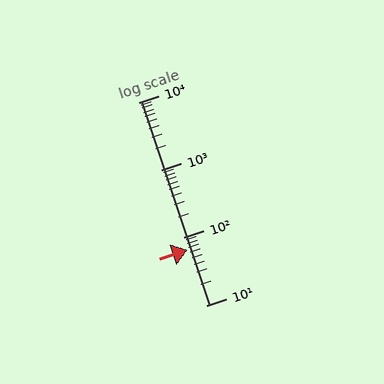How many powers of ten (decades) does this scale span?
The scale spans 3 decades, from 10 to 10000.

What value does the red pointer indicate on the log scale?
The pointer indicates approximately 66.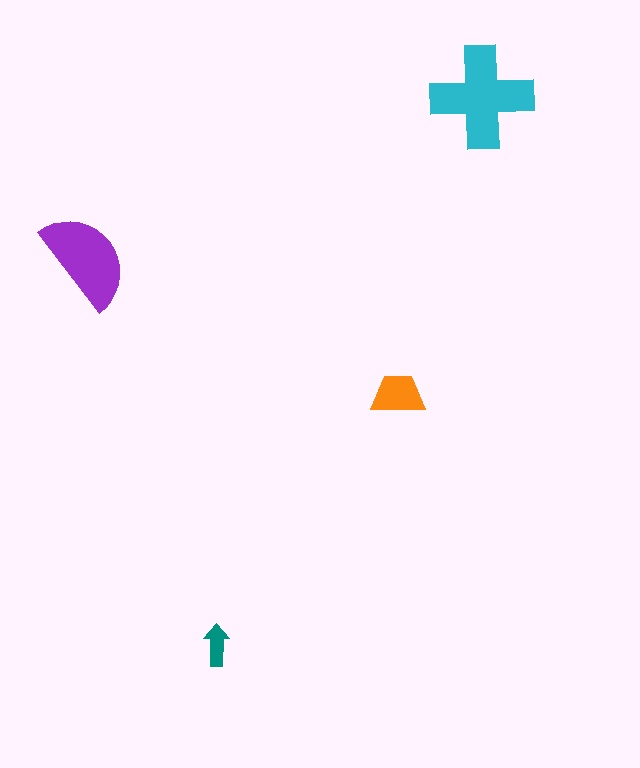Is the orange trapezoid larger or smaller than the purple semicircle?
Smaller.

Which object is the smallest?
The teal arrow.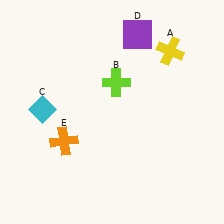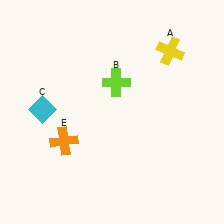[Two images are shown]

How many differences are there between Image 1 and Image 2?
There is 1 difference between the two images.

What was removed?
The purple square (D) was removed in Image 2.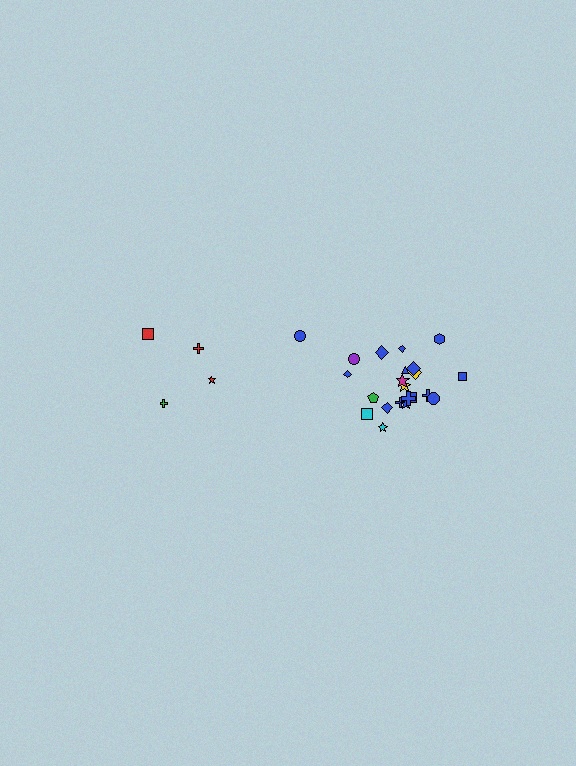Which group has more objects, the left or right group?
The right group.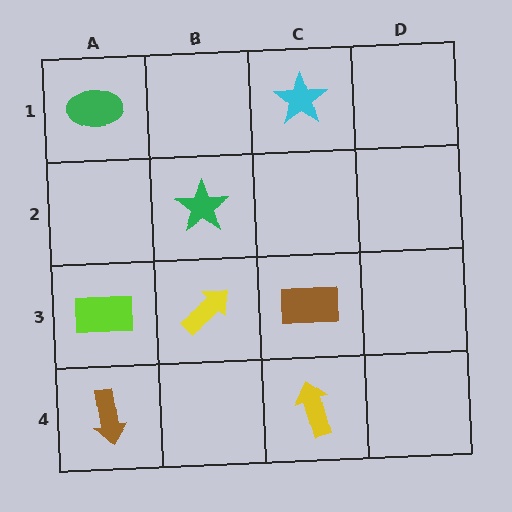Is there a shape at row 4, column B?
No, that cell is empty.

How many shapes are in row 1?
2 shapes.